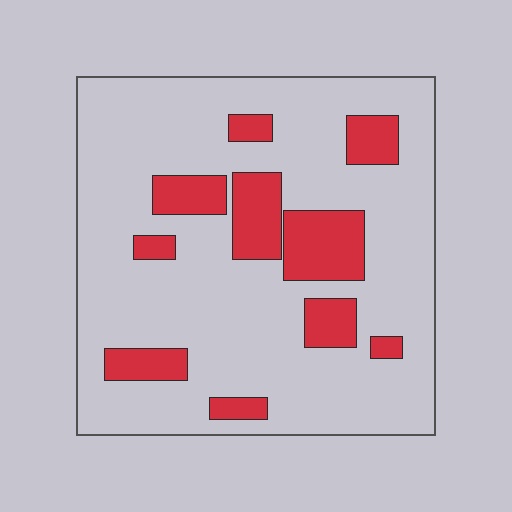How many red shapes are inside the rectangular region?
10.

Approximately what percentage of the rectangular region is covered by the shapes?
Approximately 20%.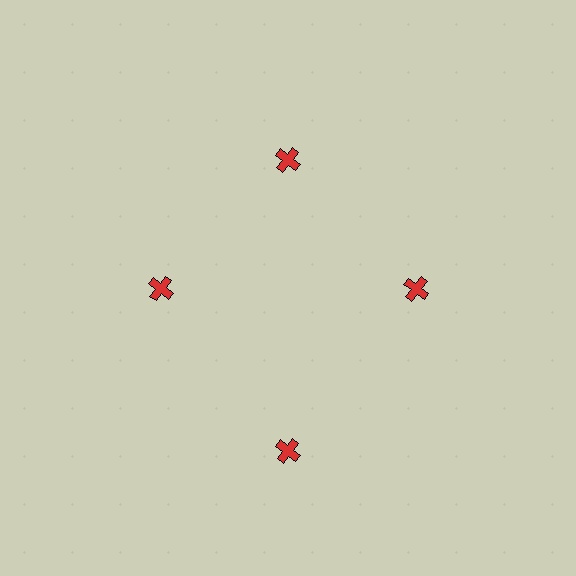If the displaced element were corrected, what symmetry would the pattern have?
It would have 4-fold rotational symmetry — the pattern would map onto itself every 90 degrees.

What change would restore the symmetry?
The symmetry would be restored by moving it inward, back onto the ring so that all 4 crosses sit at equal angles and equal distance from the center.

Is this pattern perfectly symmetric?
No. The 4 red crosses are arranged in a ring, but one element near the 6 o'clock position is pushed outward from the center, breaking the 4-fold rotational symmetry.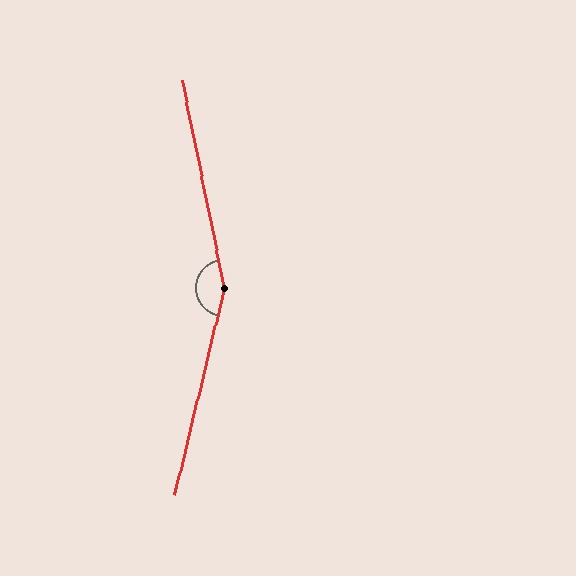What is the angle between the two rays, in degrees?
Approximately 155 degrees.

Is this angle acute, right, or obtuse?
It is obtuse.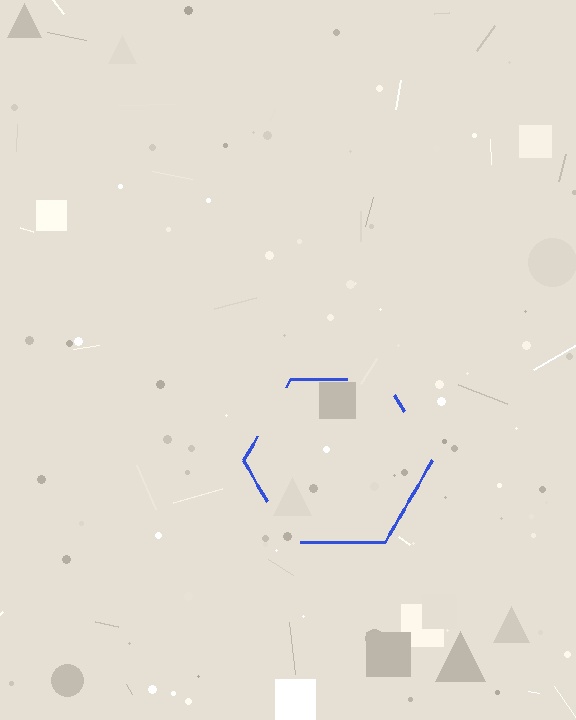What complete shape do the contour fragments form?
The contour fragments form a hexagon.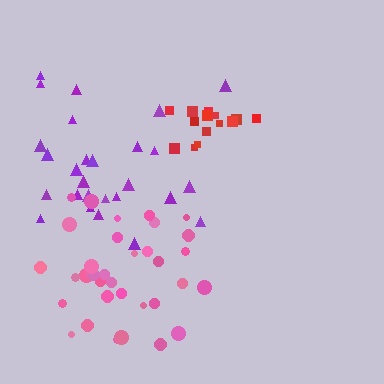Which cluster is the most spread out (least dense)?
Purple.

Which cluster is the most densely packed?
Red.